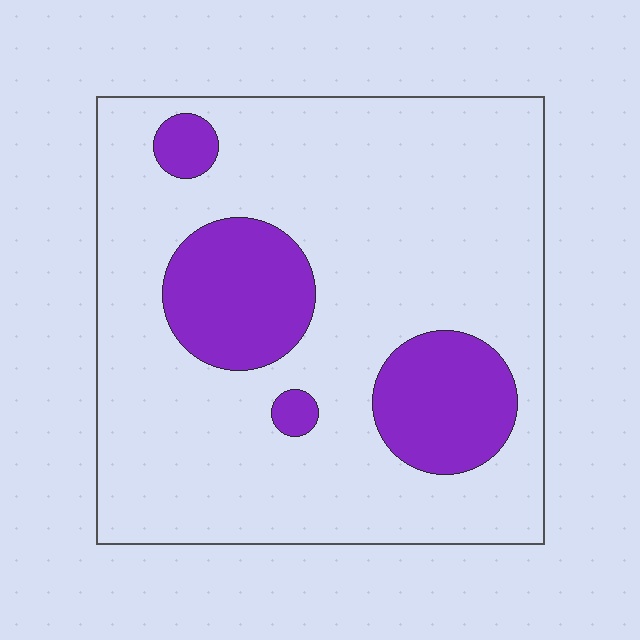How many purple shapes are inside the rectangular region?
4.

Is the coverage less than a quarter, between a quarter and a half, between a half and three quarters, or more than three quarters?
Less than a quarter.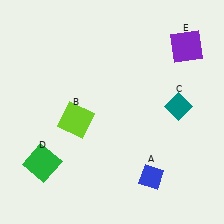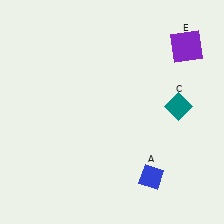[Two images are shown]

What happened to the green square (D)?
The green square (D) was removed in Image 2. It was in the bottom-left area of Image 1.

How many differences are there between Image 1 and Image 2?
There are 2 differences between the two images.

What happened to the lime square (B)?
The lime square (B) was removed in Image 2. It was in the bottom-left area of Image 1.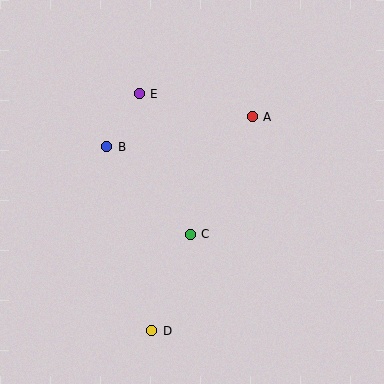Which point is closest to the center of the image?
Point C at (190, 234) is closest to the center.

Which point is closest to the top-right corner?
Point A is closest to the top-right corner.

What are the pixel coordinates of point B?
Point B is at (107, 147).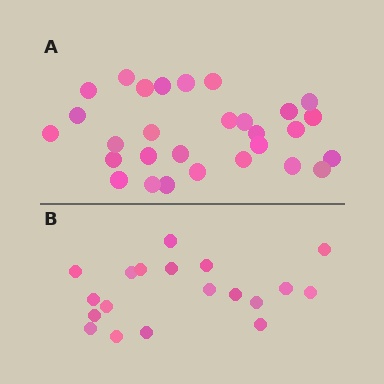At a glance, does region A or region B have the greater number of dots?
Region A (the top region) has more dots.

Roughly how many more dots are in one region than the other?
Region A has roughly 10 or so more dots than region B.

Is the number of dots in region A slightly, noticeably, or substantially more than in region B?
Region A has substantially more. The ratio is roughly 1.5 to 1.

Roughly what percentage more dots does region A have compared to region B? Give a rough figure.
About 55% more.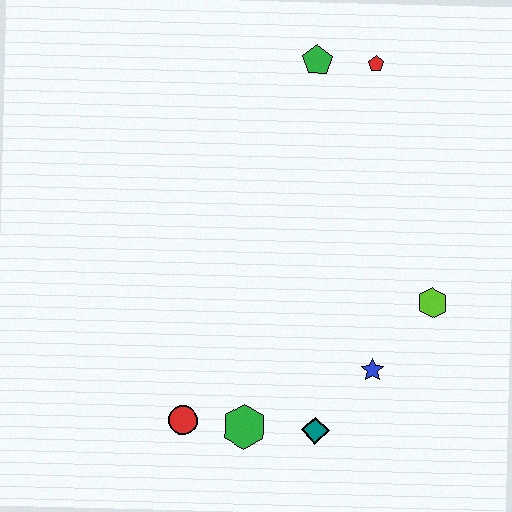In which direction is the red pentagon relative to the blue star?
The red pentagon is above the blue star.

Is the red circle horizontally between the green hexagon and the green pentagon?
No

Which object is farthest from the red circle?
The red pentagon is farthest from the red circle.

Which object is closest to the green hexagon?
The red circle is closest to the green hexagon.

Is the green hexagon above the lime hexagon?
No